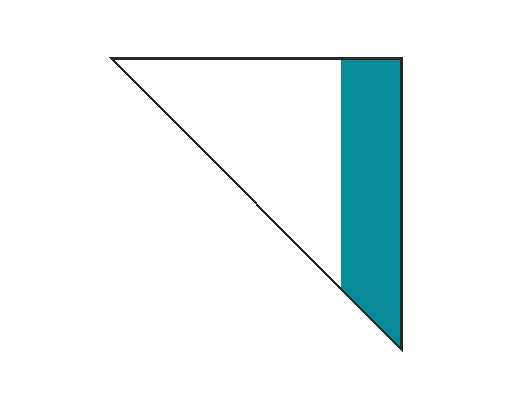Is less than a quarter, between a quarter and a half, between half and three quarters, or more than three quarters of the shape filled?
Between a quarter and a half.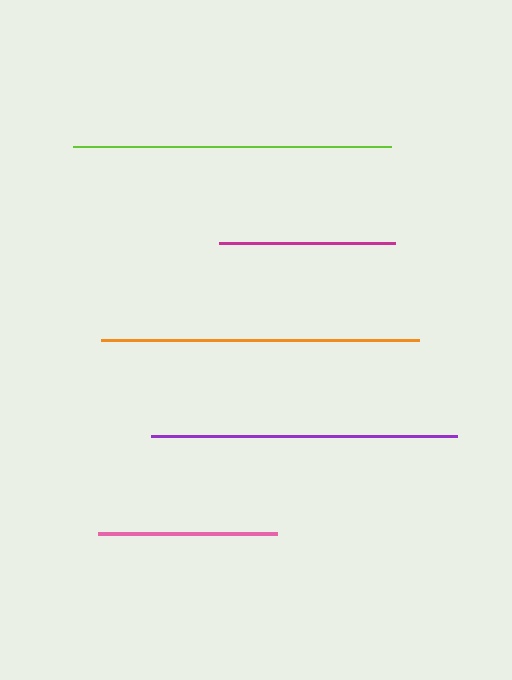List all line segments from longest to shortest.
From longest to shortest: lime, orange, purple, pink, magenta.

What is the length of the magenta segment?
The magenta segment is approximately 177 pixels long.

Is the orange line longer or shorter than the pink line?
The orange line is longer than the pink line.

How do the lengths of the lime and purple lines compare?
The lime and purple lines are approximately the same length.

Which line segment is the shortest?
The magenta line is the shortest at approximately 177 pixels.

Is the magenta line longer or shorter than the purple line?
The purple line is longer than the magenta line.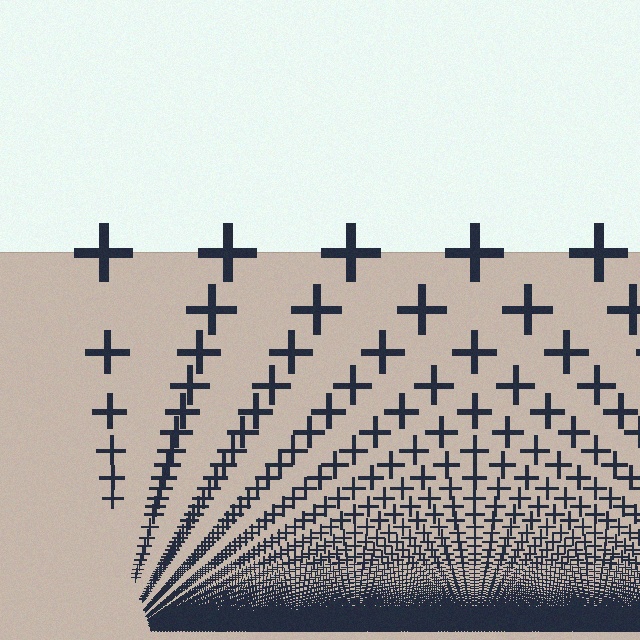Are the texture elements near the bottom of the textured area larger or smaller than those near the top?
Smaller. The gradient is inverted — elements near the bottom are smaller and denser.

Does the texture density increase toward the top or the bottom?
Density increases toward the bottom.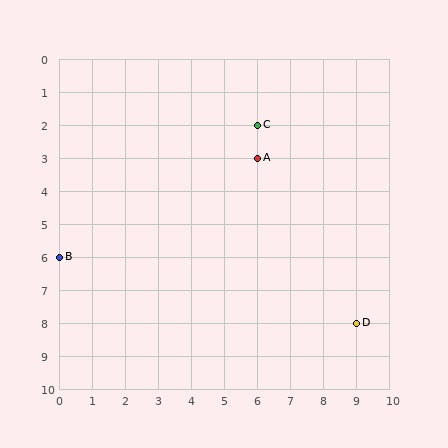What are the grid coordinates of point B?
Point B is at grid coordinates (0, 6).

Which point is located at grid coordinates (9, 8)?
Point D is at (9, 8).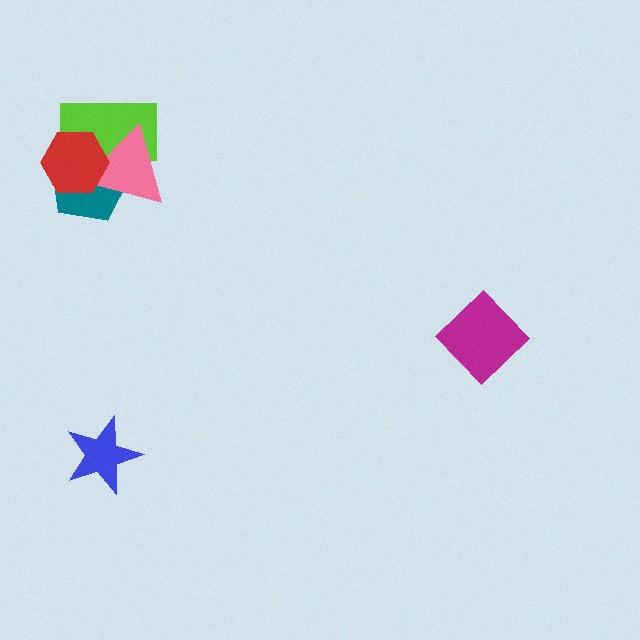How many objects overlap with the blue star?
0 objects overlap with the blue star.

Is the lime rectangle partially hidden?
Yes, it is partially covered by another shape.